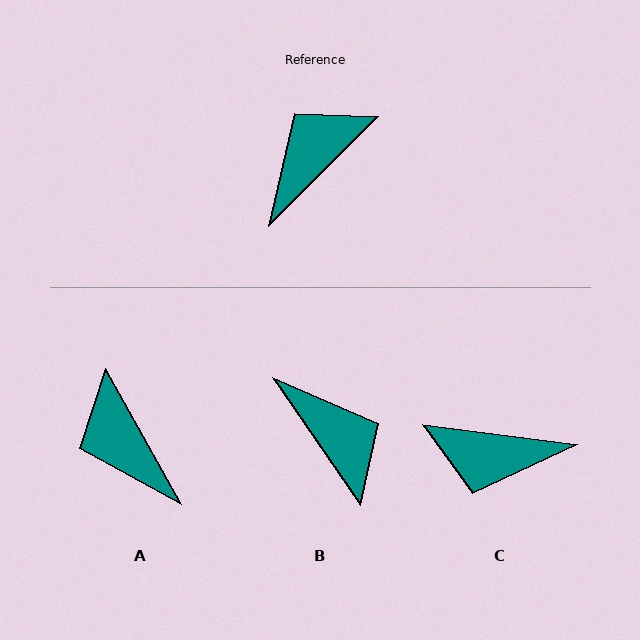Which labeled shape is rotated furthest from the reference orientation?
C, about 128 degrees away.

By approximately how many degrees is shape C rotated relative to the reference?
Approximately 128 degrees counter-clockwise.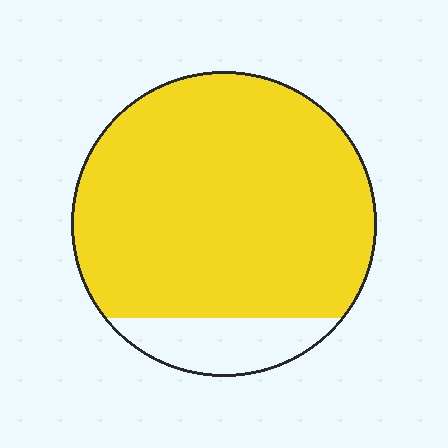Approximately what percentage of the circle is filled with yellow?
Approximately 85%.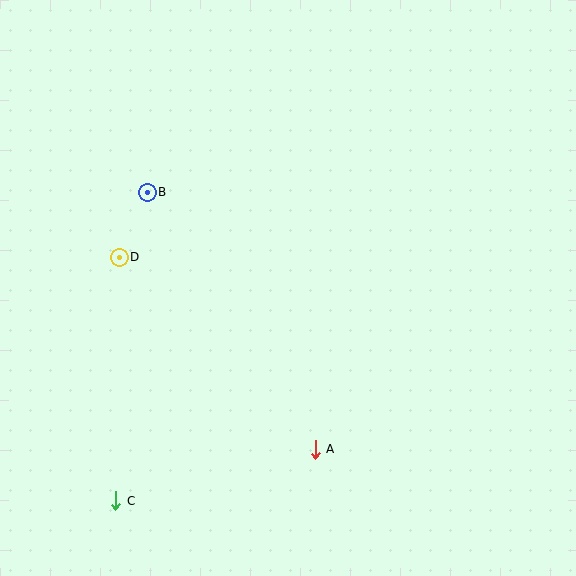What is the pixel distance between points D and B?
The distance between D and B is 71 pixels.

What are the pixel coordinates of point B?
Point B is at (147, 192).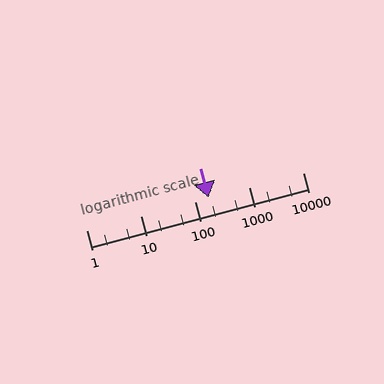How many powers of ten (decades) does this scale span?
The scale spans 4 decades, from 1 to 10000.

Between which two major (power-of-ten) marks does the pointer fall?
The pointer is between 100 and 1000.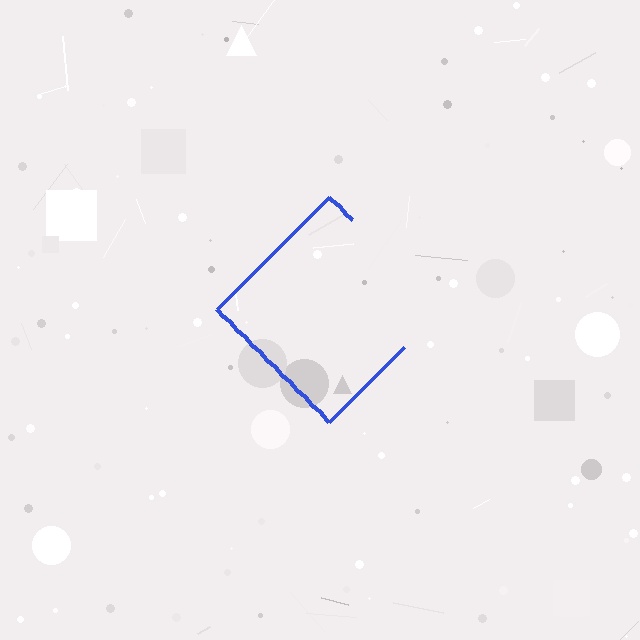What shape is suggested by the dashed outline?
The dashed outline suggests a diamond.